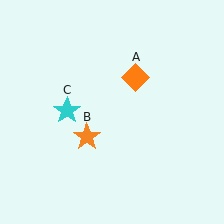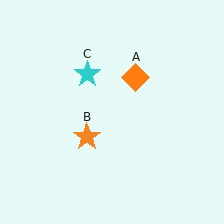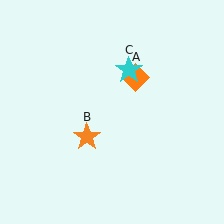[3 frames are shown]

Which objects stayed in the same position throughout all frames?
Orange diamond (object A) and orange star (object B) remained stationary.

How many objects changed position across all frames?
1 object changed position: cyan star (object C).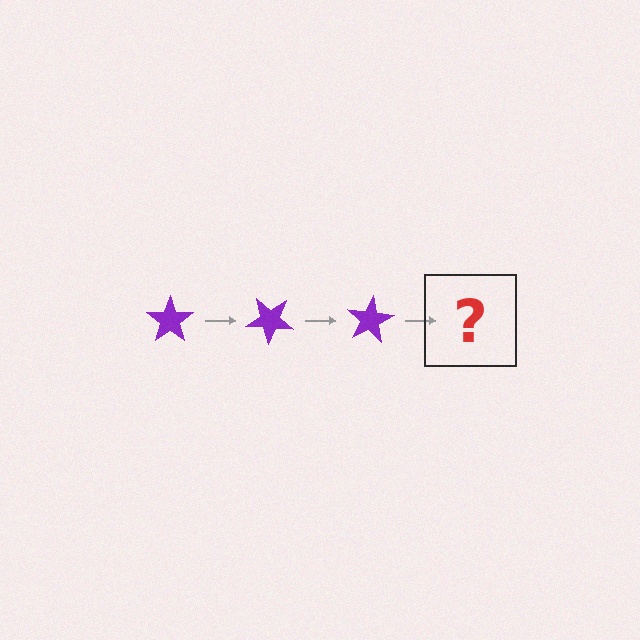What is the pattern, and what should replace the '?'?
The pattern is that the star rotates 40 degrees each step. The '?' should be a purple star rotated 120 degrees.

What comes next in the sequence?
The next element should be a purple star rotated 120 degrees.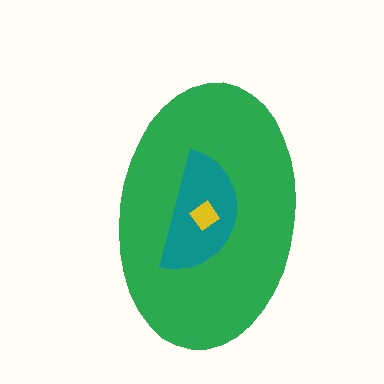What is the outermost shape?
The green ellipse.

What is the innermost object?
The yellow diamond.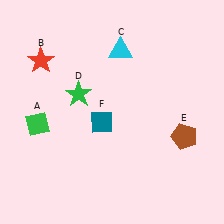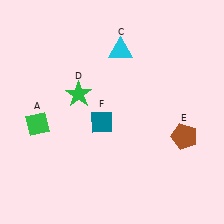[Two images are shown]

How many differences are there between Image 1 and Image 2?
There is 1 difference between the two images.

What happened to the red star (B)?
The red star (B) was removed in Image 2. It was in the top-left area of Image 1.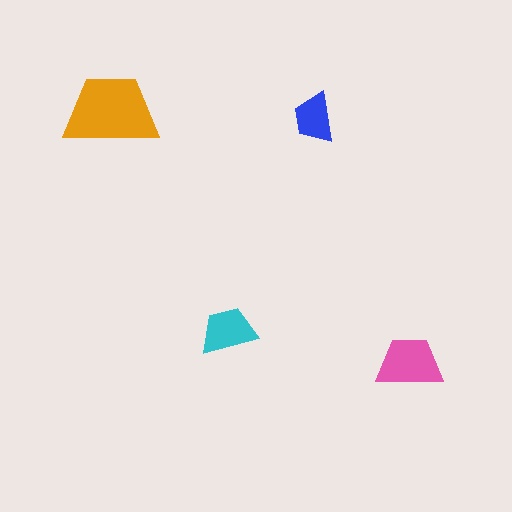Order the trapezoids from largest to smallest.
the orange one, the pink one, the cyan one, the blue one.